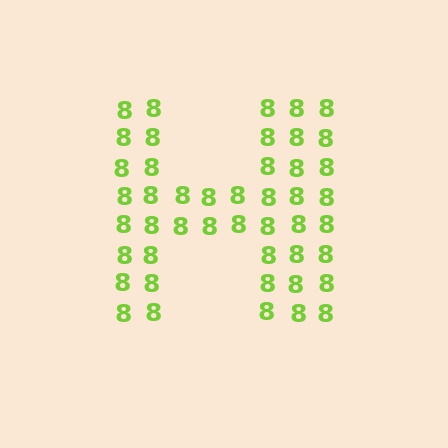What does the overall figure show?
The overall figure shows the letter H.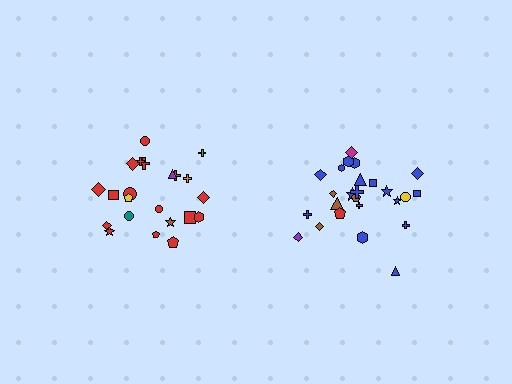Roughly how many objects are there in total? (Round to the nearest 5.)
Roughly 45 objects in total.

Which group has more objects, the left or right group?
The right group.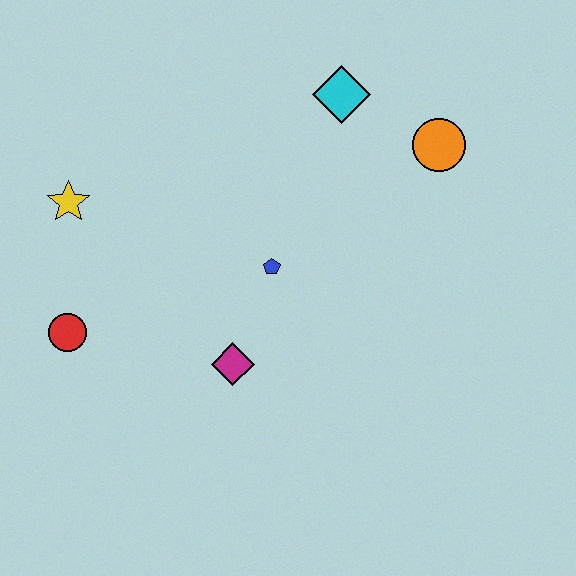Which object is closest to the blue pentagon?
The magenta diamond is closest to the blue pentagon.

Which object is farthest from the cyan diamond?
The red circle is farthest from the cyan diamond.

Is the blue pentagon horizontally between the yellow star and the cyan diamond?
Yes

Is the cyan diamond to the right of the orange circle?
No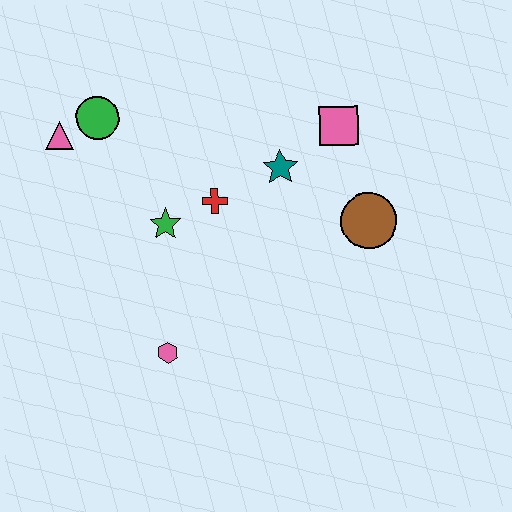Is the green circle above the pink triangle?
Yes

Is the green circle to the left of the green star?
Yes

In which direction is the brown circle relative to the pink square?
The brown circle is below the pink square.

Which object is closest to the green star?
The red cross is closest to the green star.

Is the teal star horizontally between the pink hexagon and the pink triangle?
No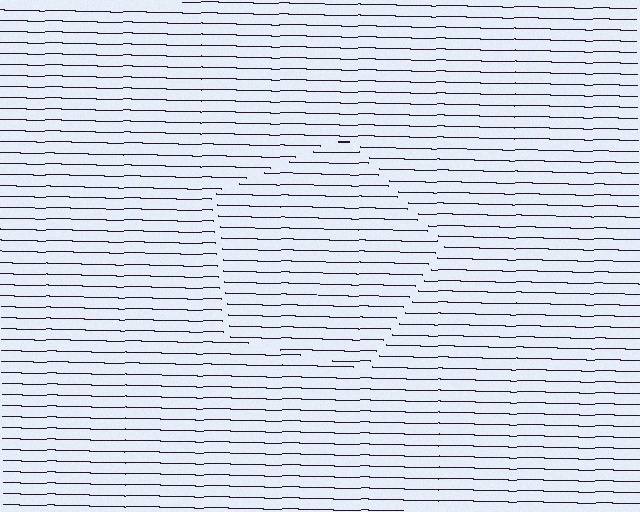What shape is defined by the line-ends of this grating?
An illusory pentagon. The interior of the shape contains the same grating, shifted by half a period — the contour is defined by the phase discontinuity where line-ends from the inner and outer gratings abut.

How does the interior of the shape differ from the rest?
The interior of the shape contains the same grating, shifted by half a period — the contour is defined by the phase discontinuity where line-ends from the inner and outer gratings abut.